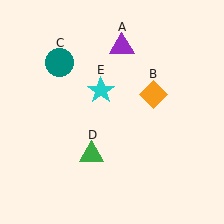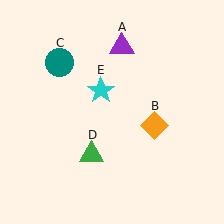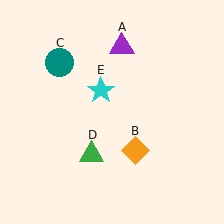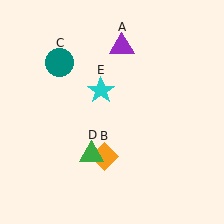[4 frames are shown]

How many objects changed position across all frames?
1 object changed position: orange diamond (object B).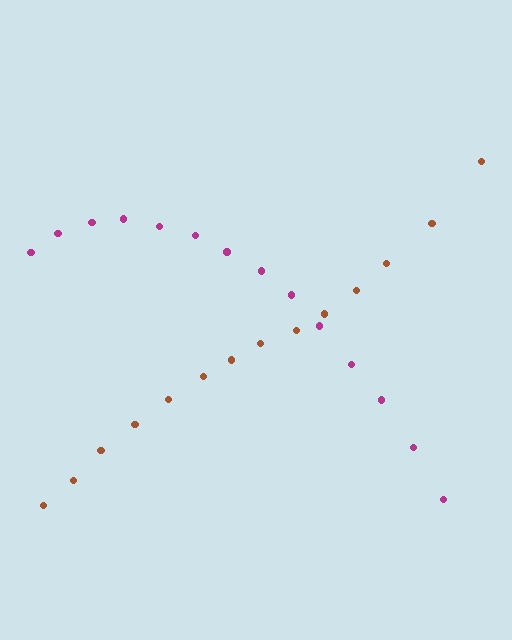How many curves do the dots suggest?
There are 2 distinct paths.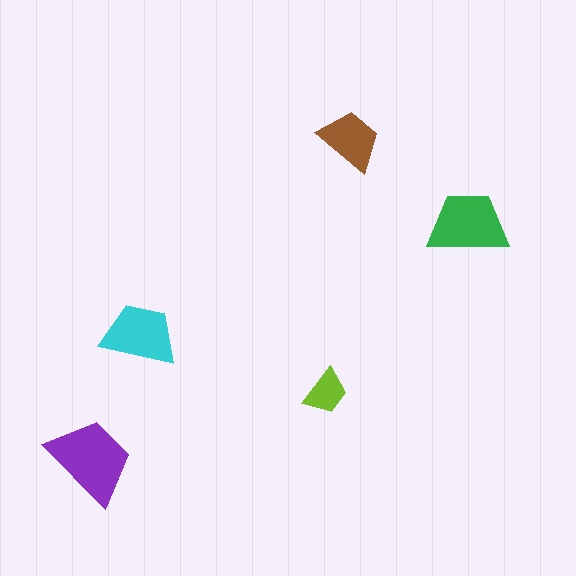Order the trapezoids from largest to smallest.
the purple one, the green one, the cyan one, the brown one, the lime one.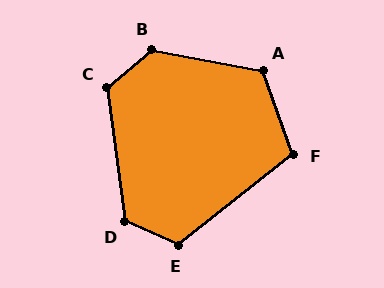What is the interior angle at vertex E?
Approximately 117 degrees (obtuse).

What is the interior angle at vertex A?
Approximately 120 degrees (obtuse).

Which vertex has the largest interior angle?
B, at approximately 130 degrees.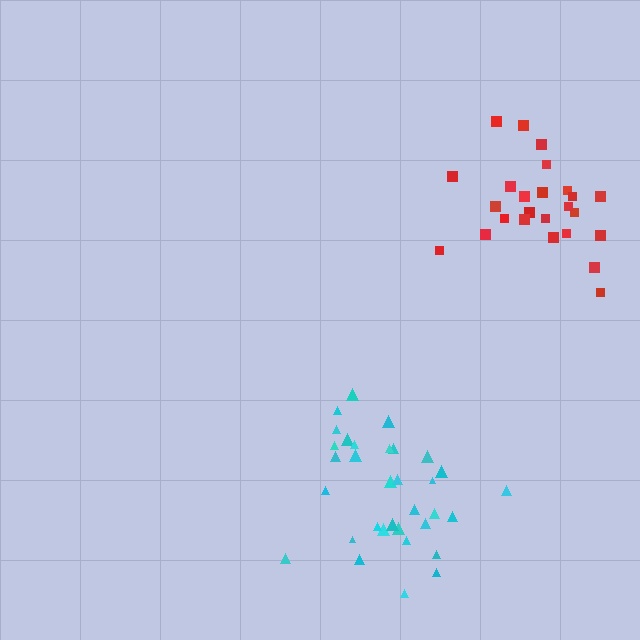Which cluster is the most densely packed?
Cyan.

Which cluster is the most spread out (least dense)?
Red.